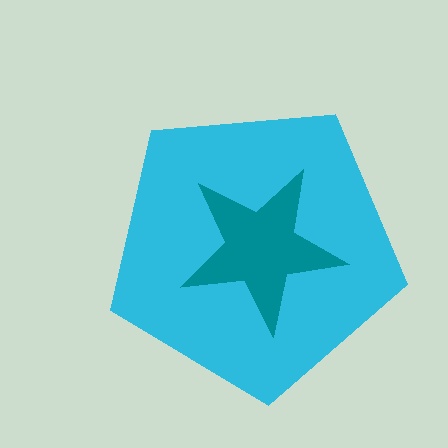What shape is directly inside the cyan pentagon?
The teal star.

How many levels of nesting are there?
2.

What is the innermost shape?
The teal star.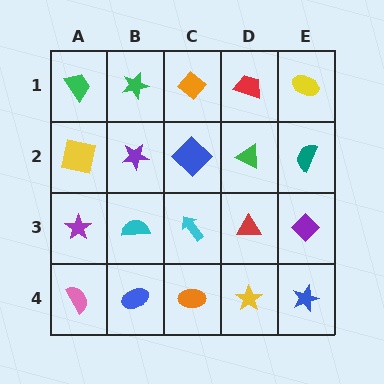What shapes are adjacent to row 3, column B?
A purple star (row 2, column B), a blue ellipse (row 4, column B), a purple star (row 3, column A), a cyan arrow (row 3, column C).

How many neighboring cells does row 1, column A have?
2.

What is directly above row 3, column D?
A green triangle.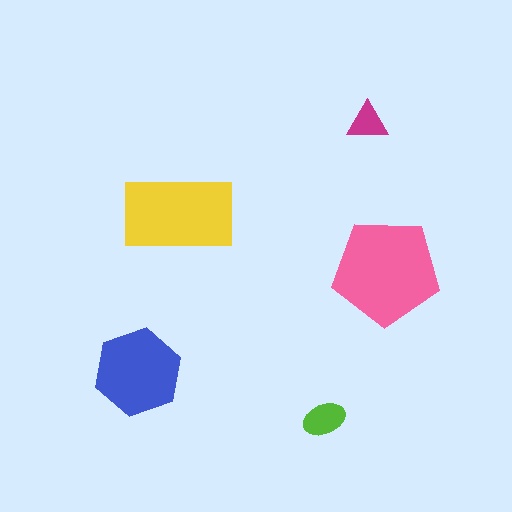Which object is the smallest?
The magenta triangle.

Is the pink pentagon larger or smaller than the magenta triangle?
Larger.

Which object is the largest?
The pink pentagon.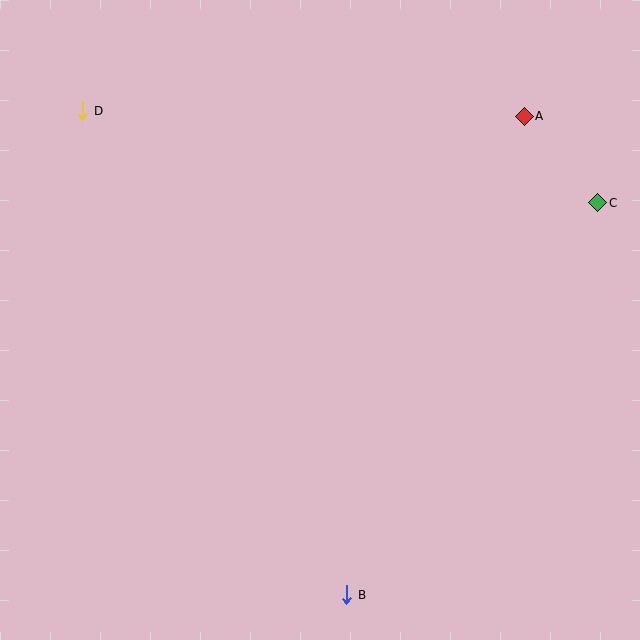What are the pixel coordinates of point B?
Point B is at (347, 595).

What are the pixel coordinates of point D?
Point D is at (83, 111).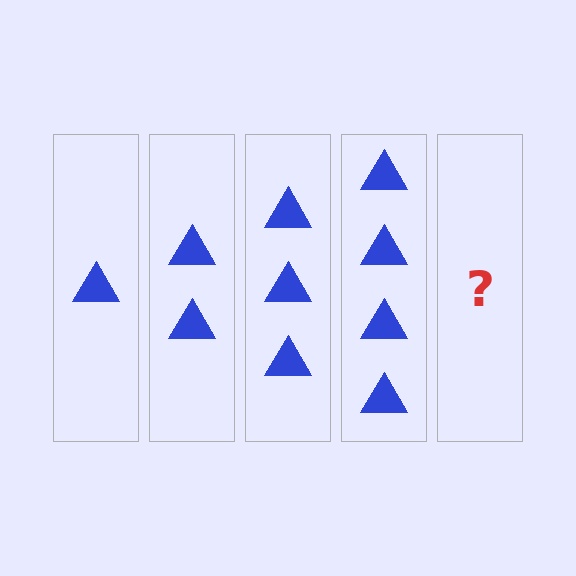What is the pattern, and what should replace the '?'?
The pattern is that each step adds one more triangle. The '?' should be 5 triangles.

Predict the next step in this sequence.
The next step is 5 triangles.